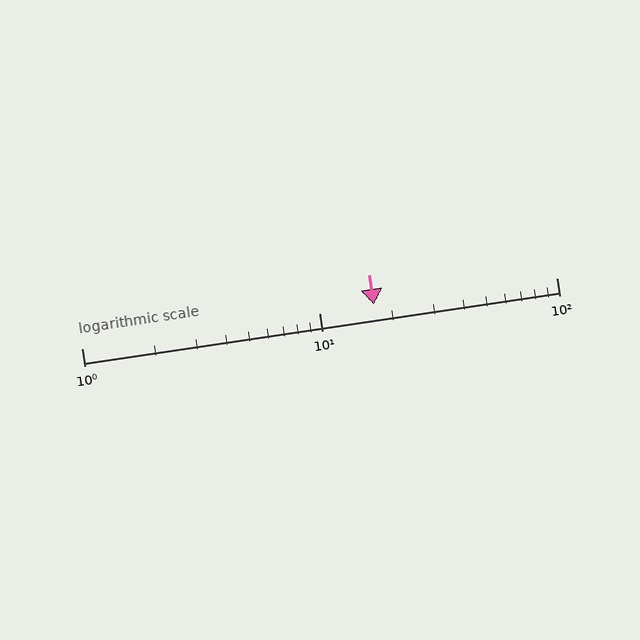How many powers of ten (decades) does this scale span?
The scale spans 2 decades, from 1 to 100.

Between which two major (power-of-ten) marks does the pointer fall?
The pointer is between 10 and 100.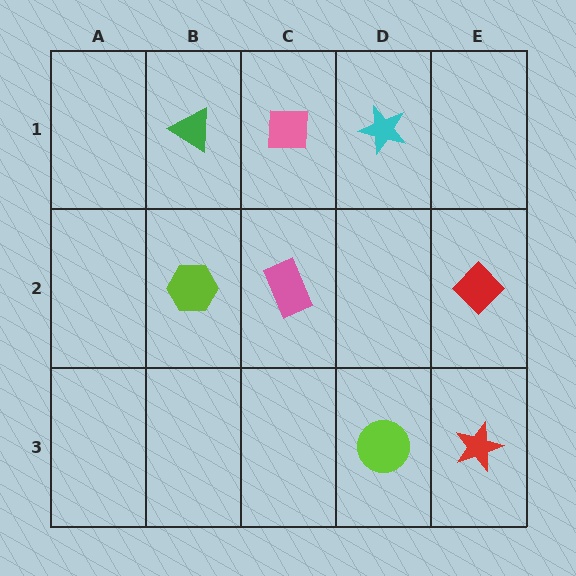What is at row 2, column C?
A pink rectangle.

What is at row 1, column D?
A cyan star.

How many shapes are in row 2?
3 shapes.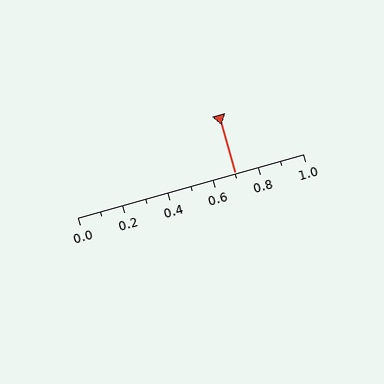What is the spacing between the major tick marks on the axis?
The major ticks are spaced 0.2 apart.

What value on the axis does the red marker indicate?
The marker indicates approximately 0.7.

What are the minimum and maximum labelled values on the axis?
The axis runs from 0.0 to 1.0.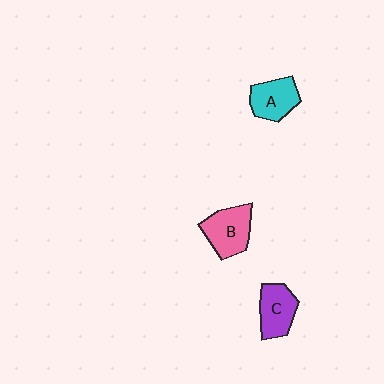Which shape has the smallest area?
Shape C (purple).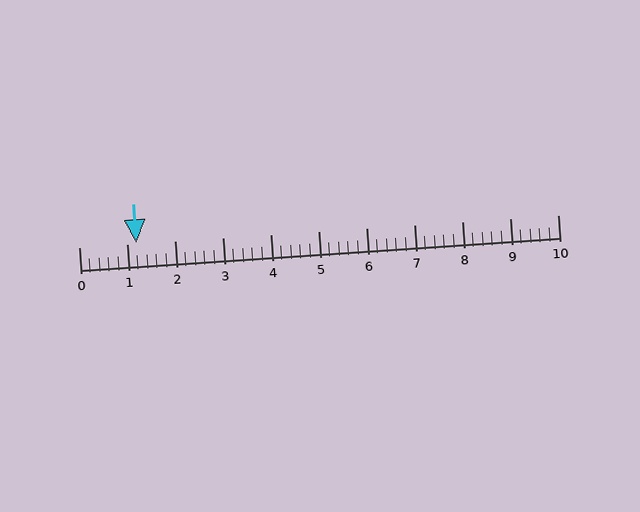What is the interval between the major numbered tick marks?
The major tick marks are spaced 1 units apart.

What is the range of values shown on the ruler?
The ruler shows values from 0 to 10.